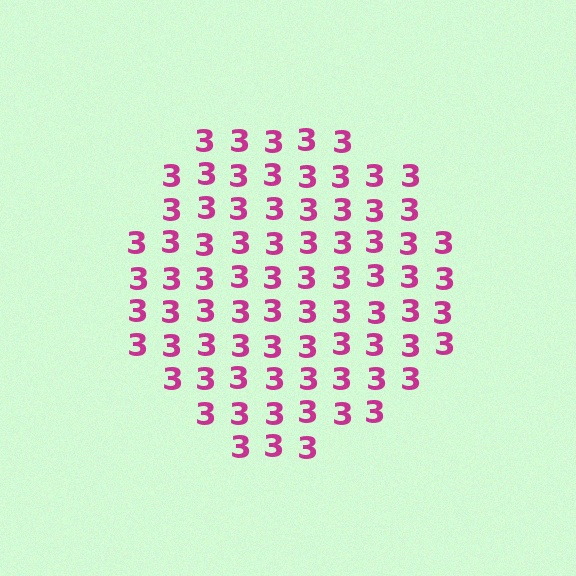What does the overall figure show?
The overall figure shows a circle.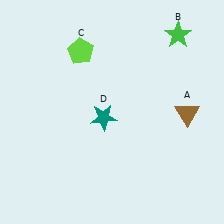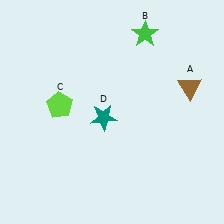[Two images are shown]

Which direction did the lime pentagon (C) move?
The lime pentagon (C) moved down.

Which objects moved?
The objects that moved are: the brown triangle (A), the green star (B), the lime pentagon (C).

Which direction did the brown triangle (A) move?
The brown triangle (A) moved up.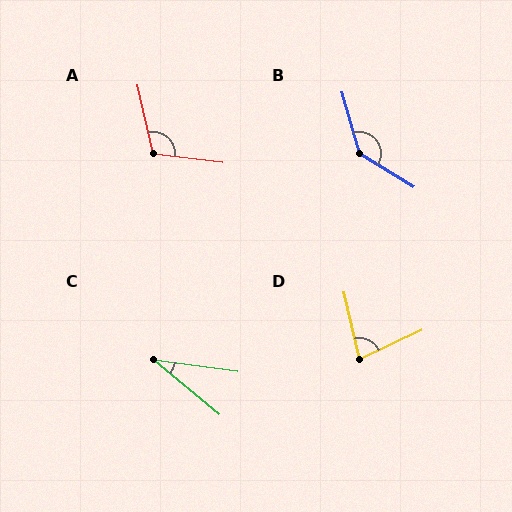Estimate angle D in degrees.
Approximately 78 degrees.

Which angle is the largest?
B, at approximately 138 degrees.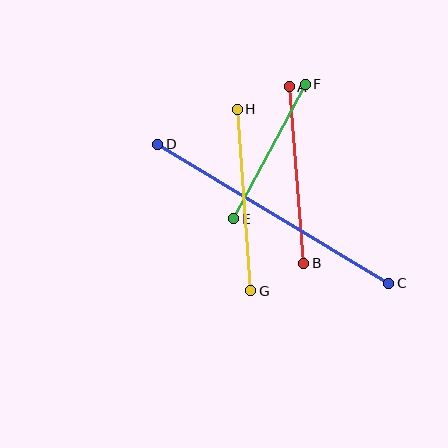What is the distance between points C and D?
The distance is approximately 269 pixels.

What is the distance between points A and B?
The distance is approximately 177 pixels.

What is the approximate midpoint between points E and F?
The midpoint is at approximately (270, 152) pixels.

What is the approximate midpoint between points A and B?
The midpoint is at approximately (297, 175) pixels.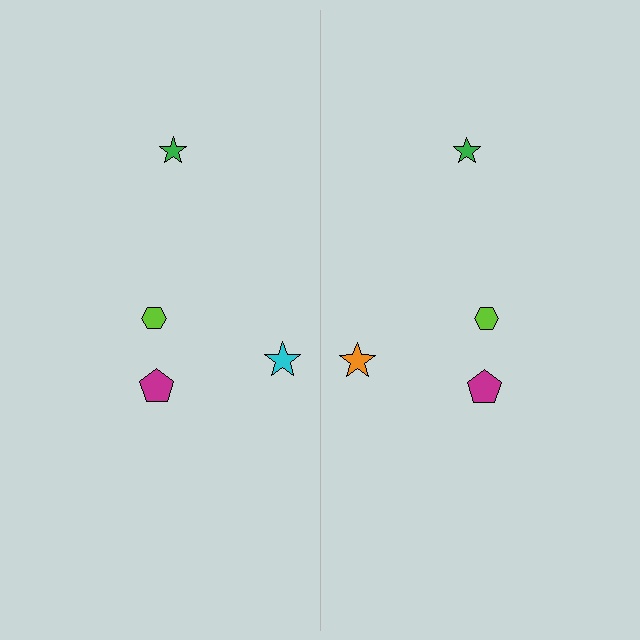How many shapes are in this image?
There are 8 shapes in this image.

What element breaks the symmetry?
The orange star on the right side breaks the symmetry — its mirror counterpart is cyan.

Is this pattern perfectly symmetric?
No, the pattern is not perfectly symmetric. The orange star on the right side breaks the symmetry — its mirror counterpart is cyan.